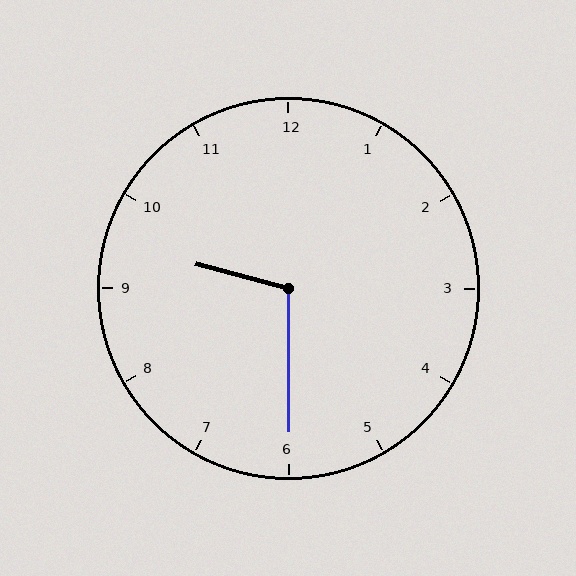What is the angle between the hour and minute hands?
Approximately 105 degrees.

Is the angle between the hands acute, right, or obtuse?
It is obtuse.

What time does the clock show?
9:30.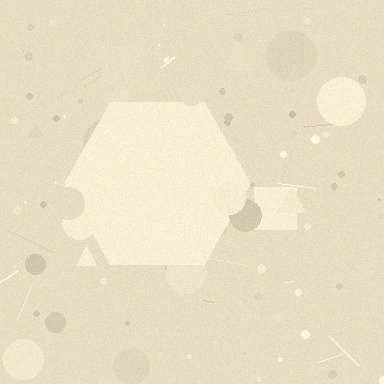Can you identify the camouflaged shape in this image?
The camouflaged shape is a hexagon.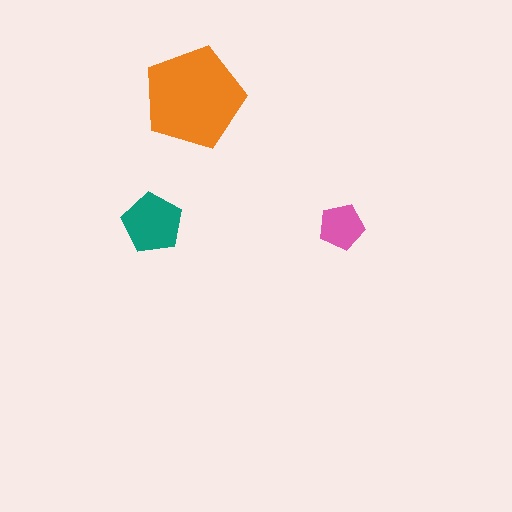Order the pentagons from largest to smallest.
the orange one, the teal one, the pink one.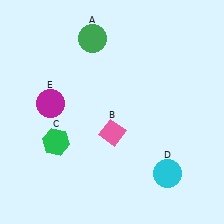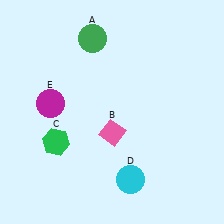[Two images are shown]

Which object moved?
The cyan circle (D) moved left.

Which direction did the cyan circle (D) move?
The cyan circle (D) moved left.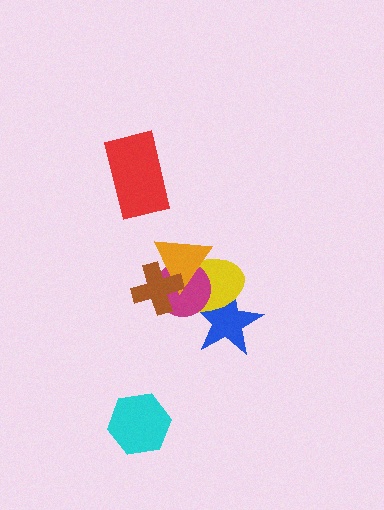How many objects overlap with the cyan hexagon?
0 objects overlap with the cyan hexagon.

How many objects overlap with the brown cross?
3 objects overlap with the brown cross.